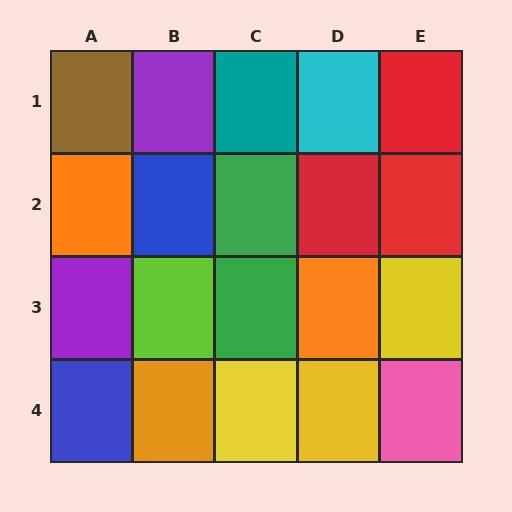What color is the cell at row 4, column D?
Yellow.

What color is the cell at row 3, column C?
Green.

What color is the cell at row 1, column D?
Cyan.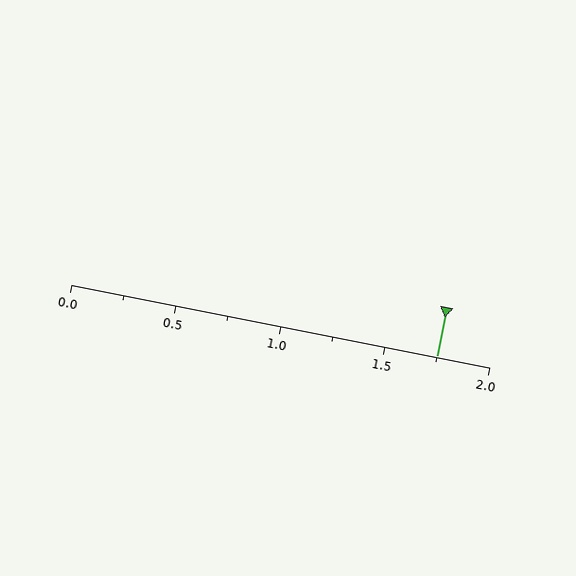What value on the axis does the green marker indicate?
The marker indicates approximately 1.75.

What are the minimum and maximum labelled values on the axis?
The axis runs from 0.0 to 2.0.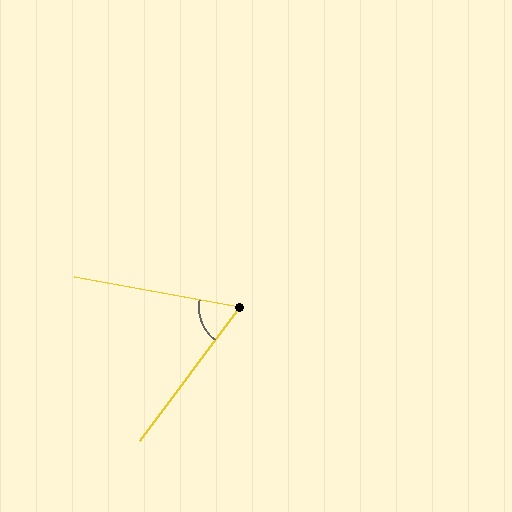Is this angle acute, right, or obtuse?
It is acute.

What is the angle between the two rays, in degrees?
Approximately 64 degrees.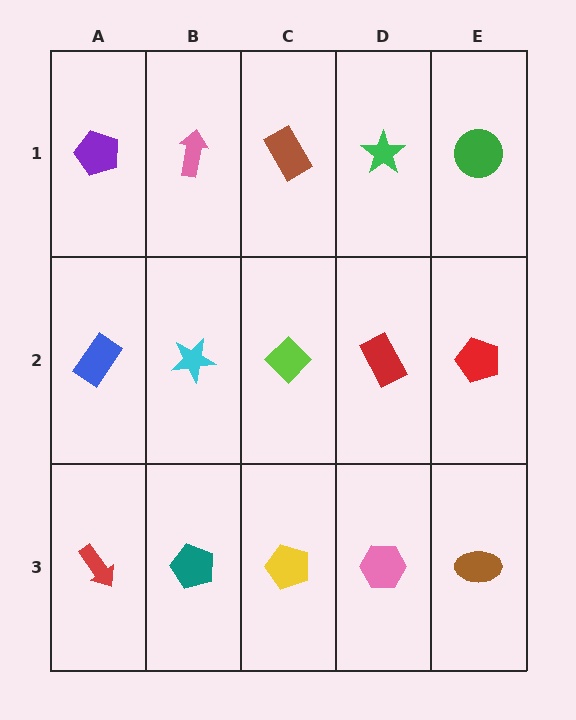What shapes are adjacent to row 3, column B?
A cyan star (row 2, column B), a red arrow (row 3, column A), a yellow pentagon (row 3, column C).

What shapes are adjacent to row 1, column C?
A lime diamond (row 2, column C), a pink arrow (row 1, column B), a green star (row 1, column D).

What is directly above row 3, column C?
A lime diamond.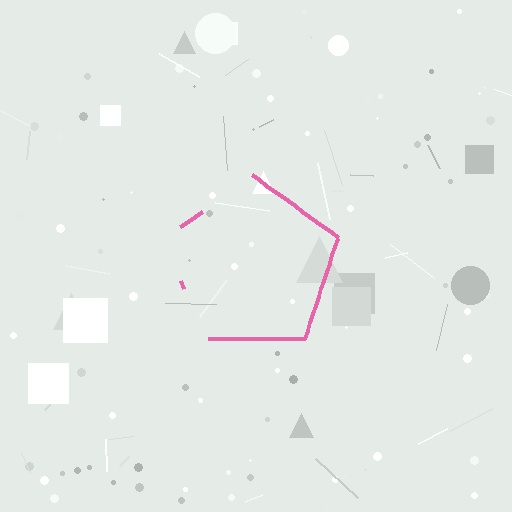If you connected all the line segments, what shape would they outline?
They would outline a pentagon.